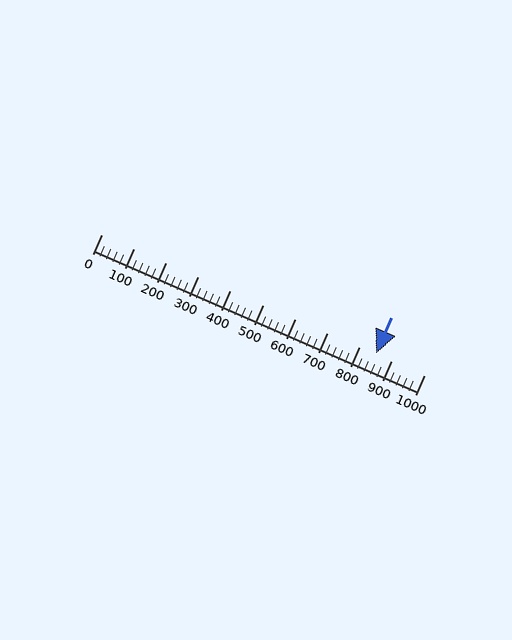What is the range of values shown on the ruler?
The ruler shows values from 0 to 1000.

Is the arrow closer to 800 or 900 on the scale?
The arrow is closer to 900.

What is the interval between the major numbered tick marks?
The major tick marks are spaced 100 units apart.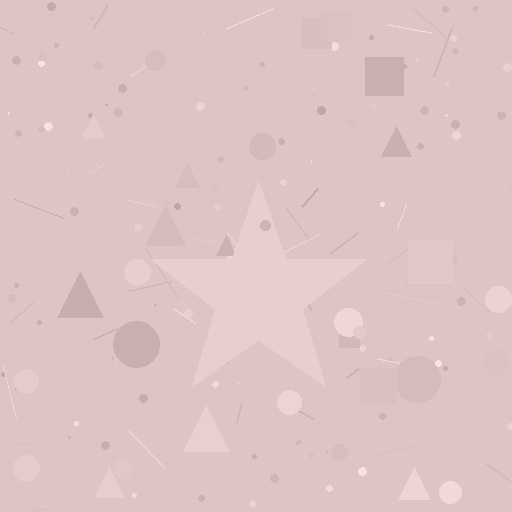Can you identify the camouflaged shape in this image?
The camouflaged shape is a star.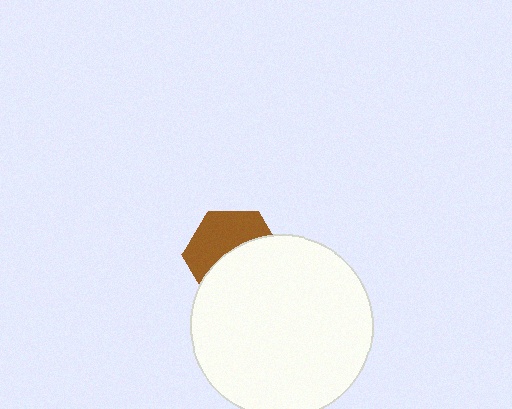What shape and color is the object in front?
The object in front is a white circle.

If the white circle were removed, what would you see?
You would see the complete brown hexagon.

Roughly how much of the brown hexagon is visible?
About half of it is visible (roughly 47%).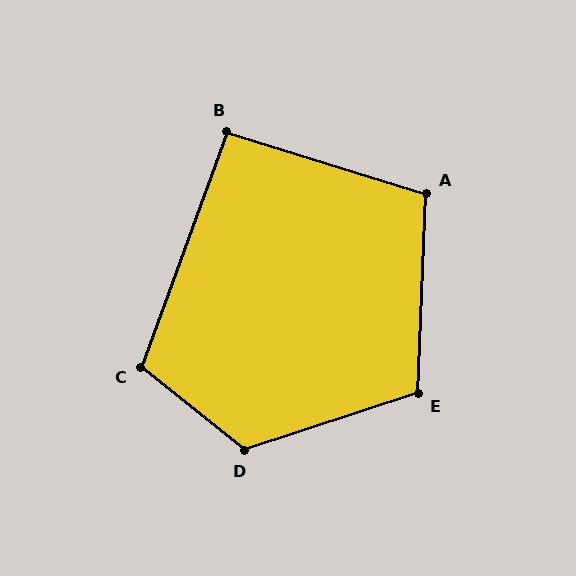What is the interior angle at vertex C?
Approximately 108 degrees (obtuse).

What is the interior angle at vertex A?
Approximately 105 degrees (obtuse).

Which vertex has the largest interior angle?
D, at approximately 124 degrees.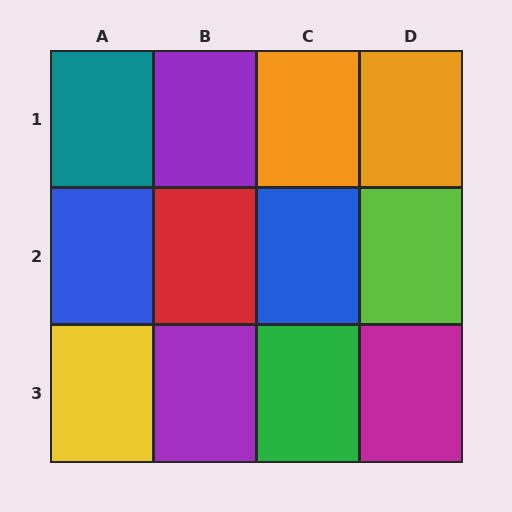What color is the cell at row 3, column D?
Magenta.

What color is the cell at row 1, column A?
Teal.